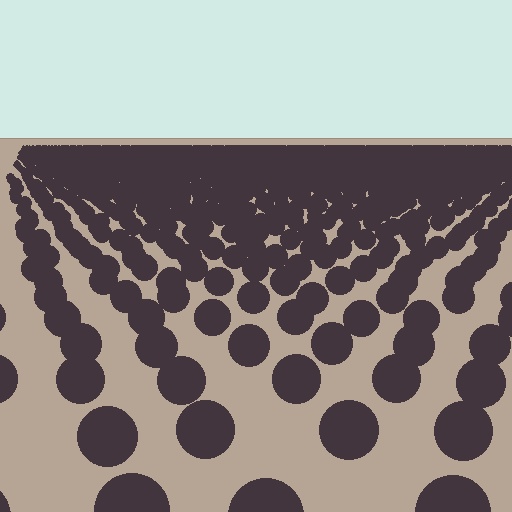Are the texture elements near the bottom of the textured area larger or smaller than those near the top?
Larger. Near the bottom, elements are closer to the viewer and appear at a bigger on-screen size.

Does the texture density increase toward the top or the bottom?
Density increases toward the top.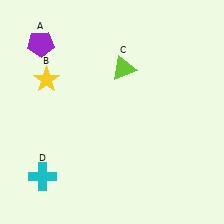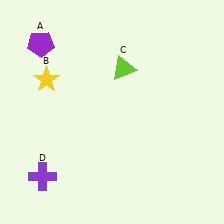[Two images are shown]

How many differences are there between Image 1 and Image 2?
There is 1 difference between the two images.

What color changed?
The cross (D) changed from cyan in Image 1 to purple in Image 2.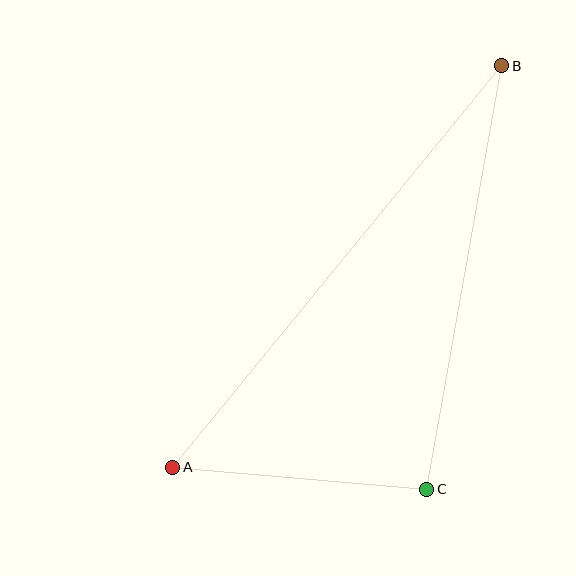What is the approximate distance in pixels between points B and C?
The distance between B and C is approximately 430 pixels.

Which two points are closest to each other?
Points A and C are closest to each other.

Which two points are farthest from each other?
Points A and B are farthest from each other.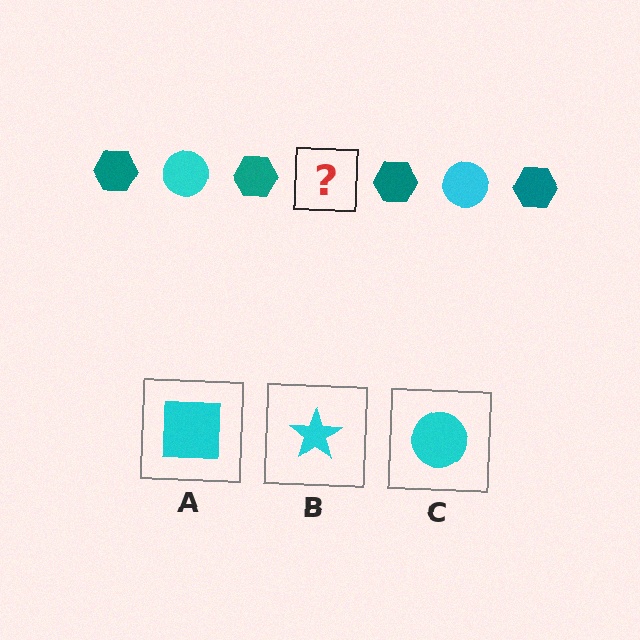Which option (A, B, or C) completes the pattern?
C.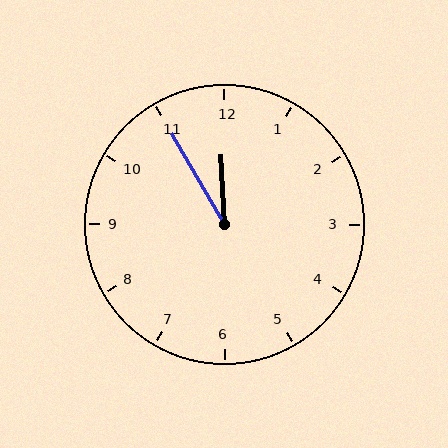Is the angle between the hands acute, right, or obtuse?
It is acute.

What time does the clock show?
11:55.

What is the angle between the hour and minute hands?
Approximately 28 degrees.